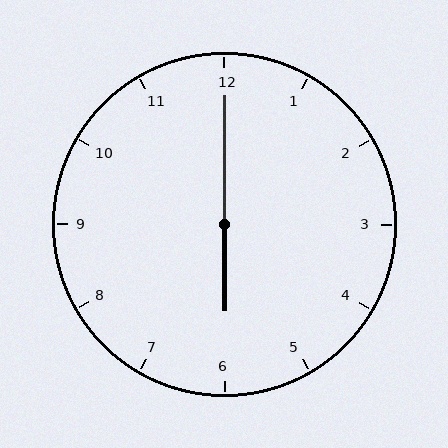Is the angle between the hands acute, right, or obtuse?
It is obtuse.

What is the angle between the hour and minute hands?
Approximately 180 degrees.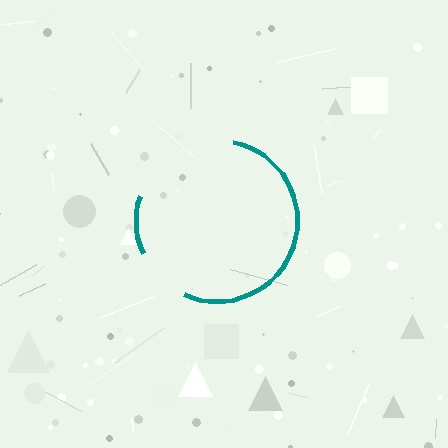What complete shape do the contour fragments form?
The contour fragments form a circle.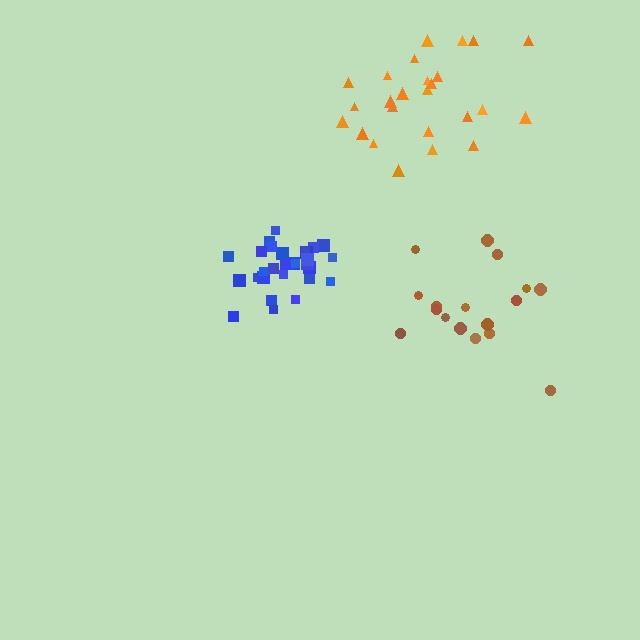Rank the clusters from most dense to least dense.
blue, orange, brown.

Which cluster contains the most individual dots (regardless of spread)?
Blue (29).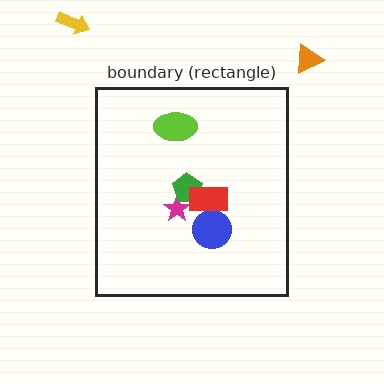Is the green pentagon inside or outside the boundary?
Inside.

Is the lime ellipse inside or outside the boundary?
Inside.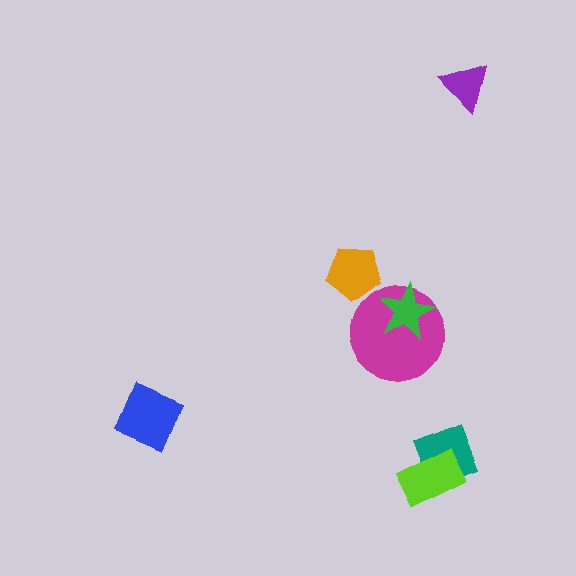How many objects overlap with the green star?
1 object overlaps with the green star.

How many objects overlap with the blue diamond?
0 objects overlap with the blue diamond.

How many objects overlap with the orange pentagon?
0 objects overlap with the orange pentagon.